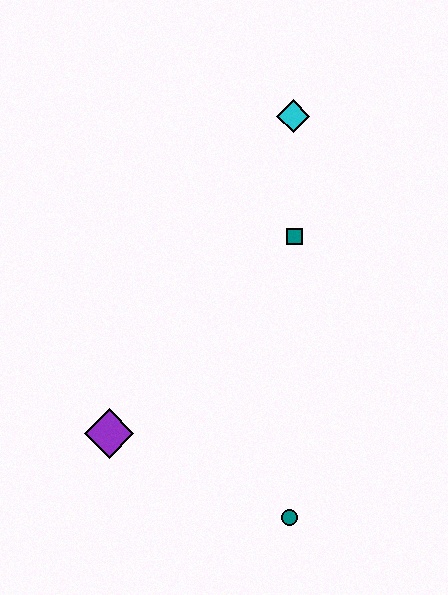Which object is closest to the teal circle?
The purple diamond is closest to the teal circle.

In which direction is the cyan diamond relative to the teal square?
The cyan diamond is above the teal square.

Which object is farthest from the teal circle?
The cyan diamond is farthest from the teal circle.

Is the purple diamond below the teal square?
Yes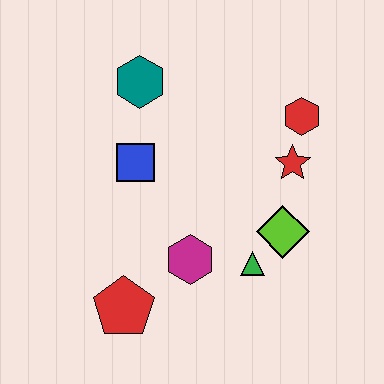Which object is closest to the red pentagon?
The magenta hexagon is closest to the red pentagon.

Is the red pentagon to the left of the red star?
Yes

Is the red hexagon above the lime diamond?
Yes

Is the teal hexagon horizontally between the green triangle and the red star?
No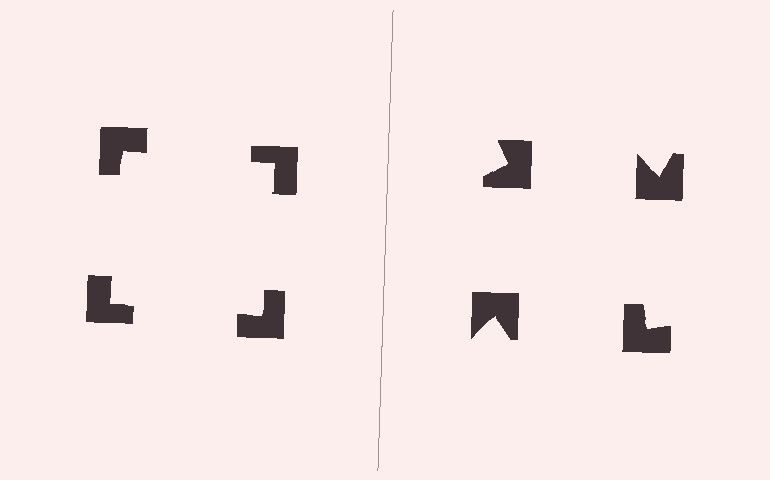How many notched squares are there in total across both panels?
8 — 4 on each side.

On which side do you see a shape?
An illusory square appears on the left side. On the right side the wedge cuts are rotated, so no coherent shape forms.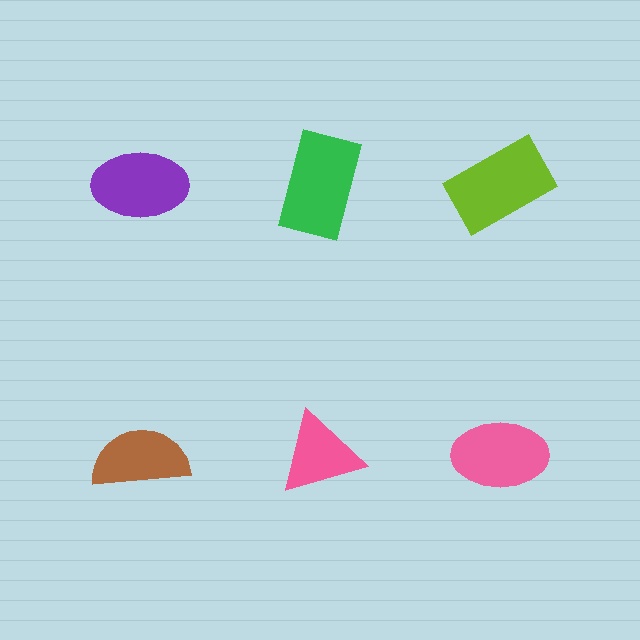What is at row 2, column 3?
A pink ellipse.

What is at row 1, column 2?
A green rectangle.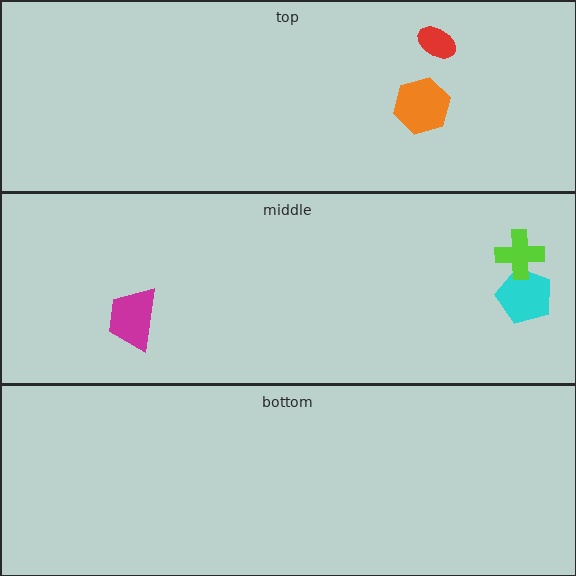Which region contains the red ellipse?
The top region.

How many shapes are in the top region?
2.